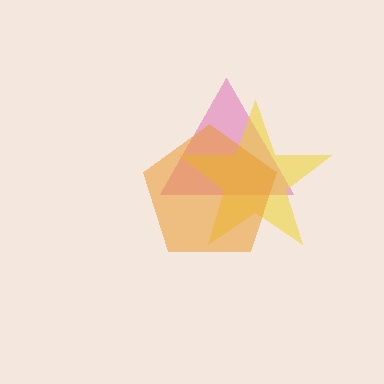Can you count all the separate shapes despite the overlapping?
Yes, there are 3 separate shapes.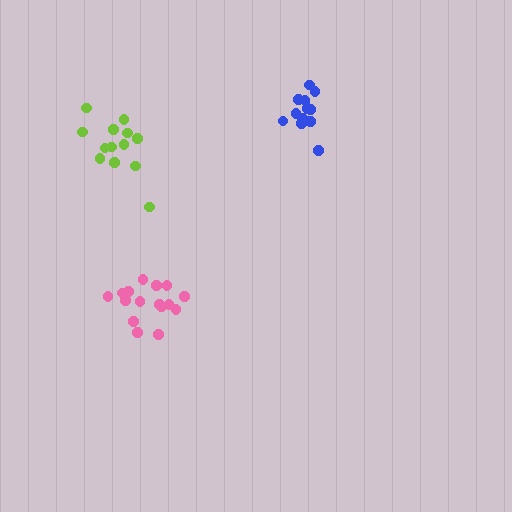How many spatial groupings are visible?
There are 3 spatial groupings.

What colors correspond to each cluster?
The clusters are colored: pink, lime, blue.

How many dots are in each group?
Group 1: 16 dots, Group 2: 13 dots, Group 3: 12 dots (41 total).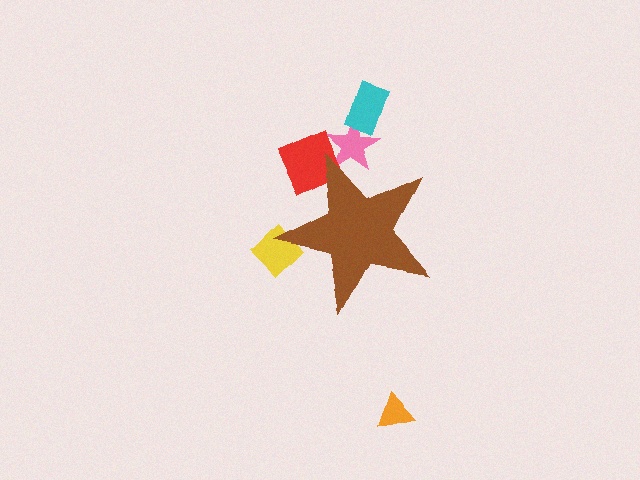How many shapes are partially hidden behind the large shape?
3 shapes are partially hidden.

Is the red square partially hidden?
Yes, the red square is partially hidden behind the brown star.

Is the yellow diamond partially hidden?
Yes, the yellow diamond is partially hidden behind the brown star.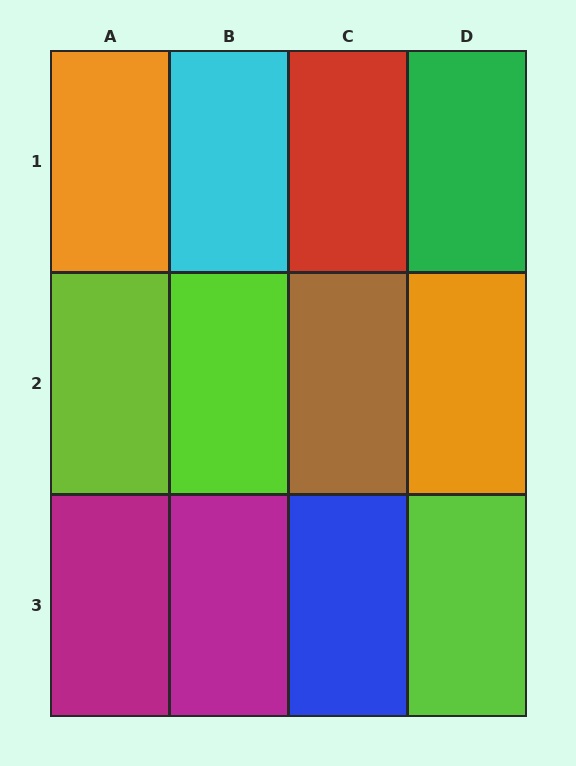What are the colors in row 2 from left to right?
Lime, lime, brown, orange.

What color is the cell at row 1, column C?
Red.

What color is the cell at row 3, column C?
Blue.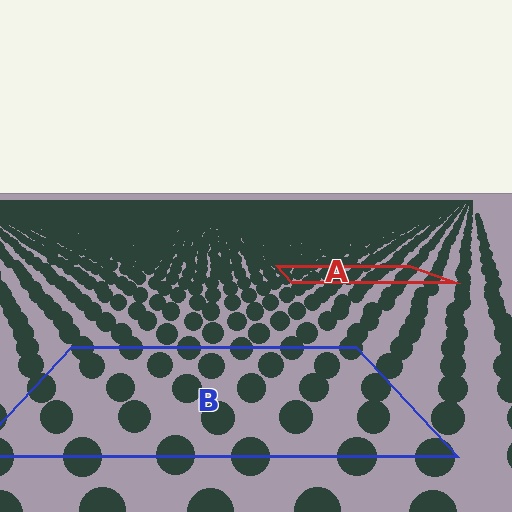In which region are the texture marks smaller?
The texture marks are smaller in region A, because it is farther away.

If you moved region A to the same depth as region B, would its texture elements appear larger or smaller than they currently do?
They would appear larger. At a closer depth, the same texture elements are projected at a bigger on-screen size.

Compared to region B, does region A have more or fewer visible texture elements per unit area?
Region A has more texture elements per unit area — they are packed more densely because it is farther away.